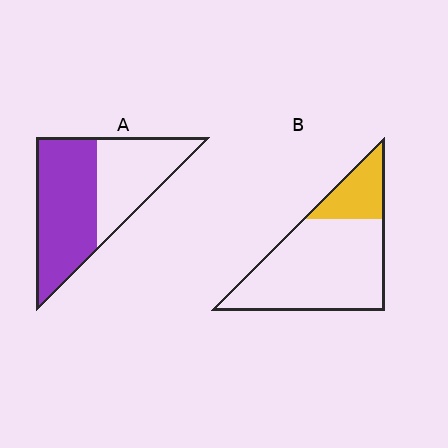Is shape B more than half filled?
No.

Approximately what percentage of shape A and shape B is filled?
A is approximately 60% and B is approximately 20%.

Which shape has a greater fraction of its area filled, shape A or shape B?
Shape A.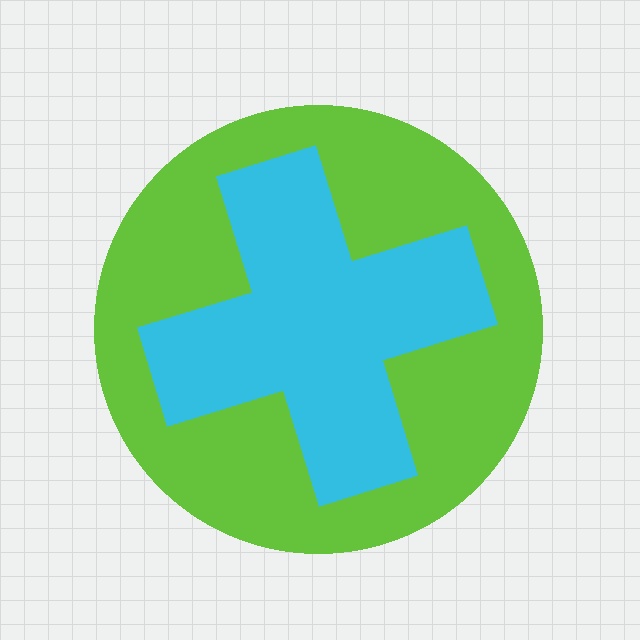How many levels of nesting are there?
2.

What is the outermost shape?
The lime circle.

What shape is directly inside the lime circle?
The cyan cross.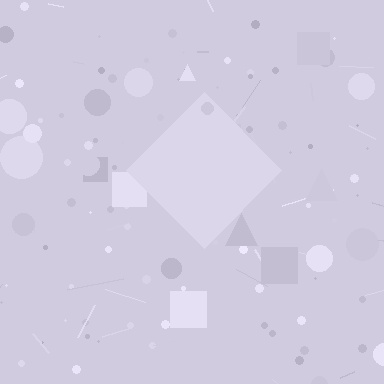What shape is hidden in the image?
A diamond is hidden in the image.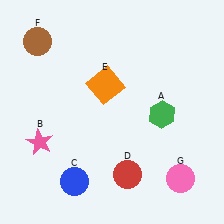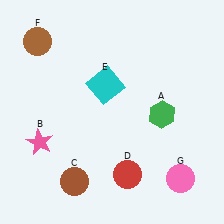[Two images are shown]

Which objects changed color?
C changed from blue to brown. E changed from orange to cyan.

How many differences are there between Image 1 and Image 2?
There are 2 differences between the two images.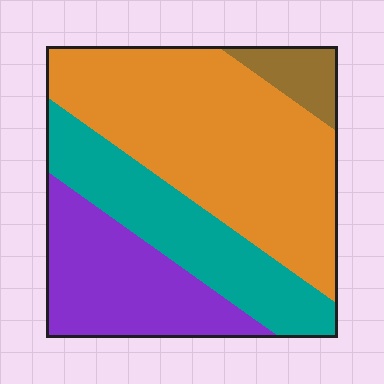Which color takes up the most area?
Orange, at roughly 45%.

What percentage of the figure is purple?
Purple covers around 25% of the figure.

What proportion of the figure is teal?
Teal covers around 25% of the figure.